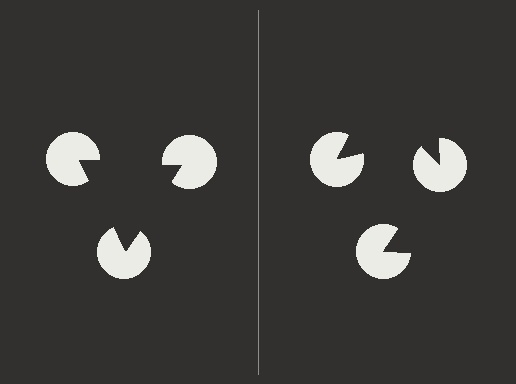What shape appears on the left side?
An illusory triangle.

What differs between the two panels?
The pac-man discs are positioned identically on both sides; only the wedge orientations differ. On the left they align to a triangle; on the right they are misaligned.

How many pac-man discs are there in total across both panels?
6 — 3 on each side.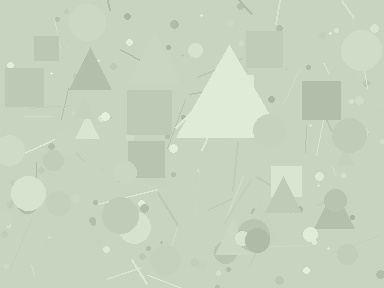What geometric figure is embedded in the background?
A triangle is embedded in the background.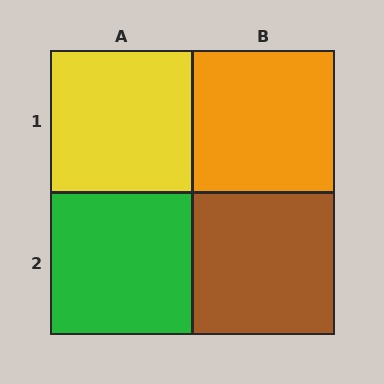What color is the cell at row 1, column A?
Yellow.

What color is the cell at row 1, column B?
Orange.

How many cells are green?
1 cell is green.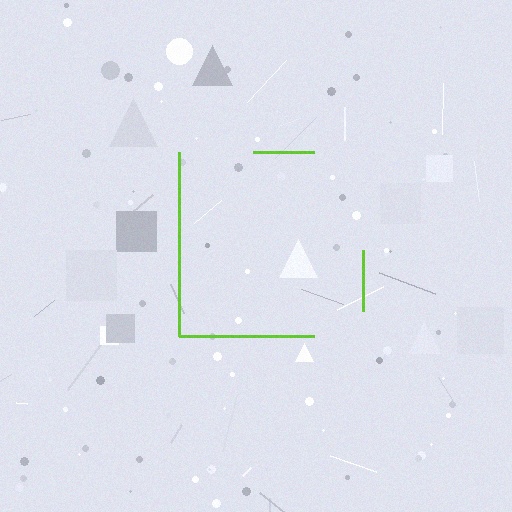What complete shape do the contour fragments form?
The contour fragments form a square.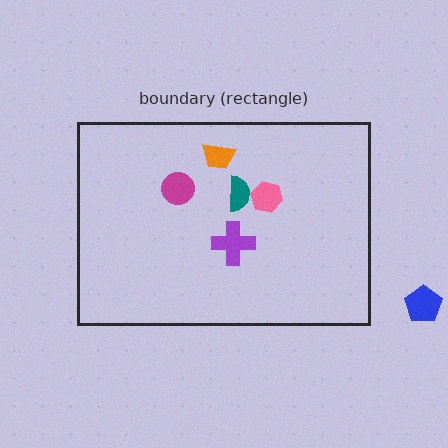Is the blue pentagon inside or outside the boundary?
Outside.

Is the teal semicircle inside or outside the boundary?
Inside.